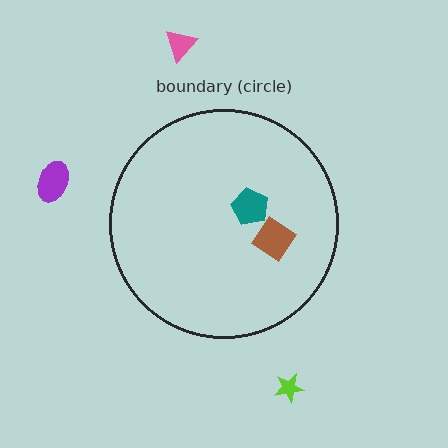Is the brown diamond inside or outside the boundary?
Inside.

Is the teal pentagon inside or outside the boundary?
Inside.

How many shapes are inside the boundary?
2 inside, 3 outside.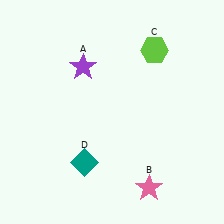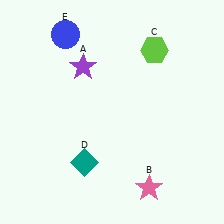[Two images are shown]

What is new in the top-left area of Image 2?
A blue circle (E) was added in the top-left area of Image 2.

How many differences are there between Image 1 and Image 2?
There is 1 difference between the two images.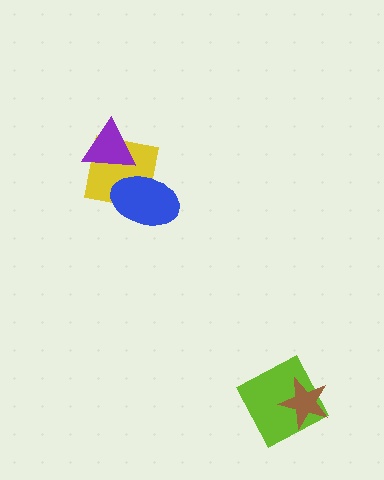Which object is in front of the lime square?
The brown star is in front of the lime square.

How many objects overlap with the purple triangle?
1 object overlaps with the purple triangle.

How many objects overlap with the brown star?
1 object overlaps with the brown star.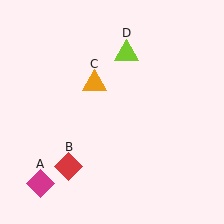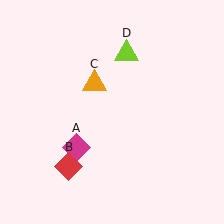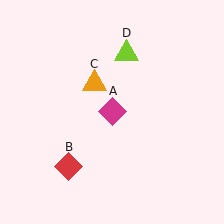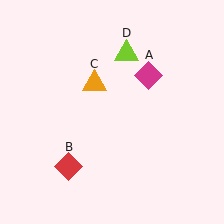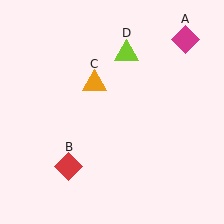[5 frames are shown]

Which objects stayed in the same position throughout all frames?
Red diamond (object B) and orange triangle (object C) and lime triangle (object D) remained stationary.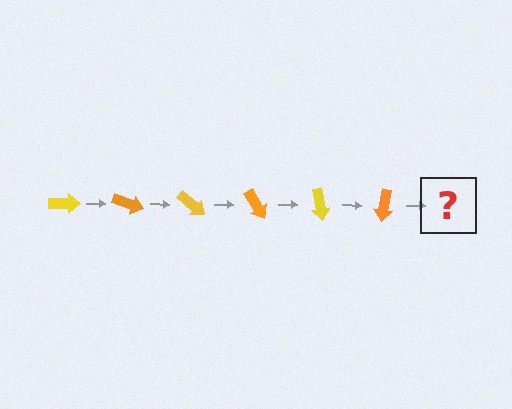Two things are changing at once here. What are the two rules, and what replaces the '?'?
The two rules are that it rotates 20 degrees each step and the color cycles through yellow and orange. The '?' should be a yellow arrow, rotated 120 degrees from the start.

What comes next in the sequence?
The next element should be a yellow arrow, rotated 120 degrees from the start.